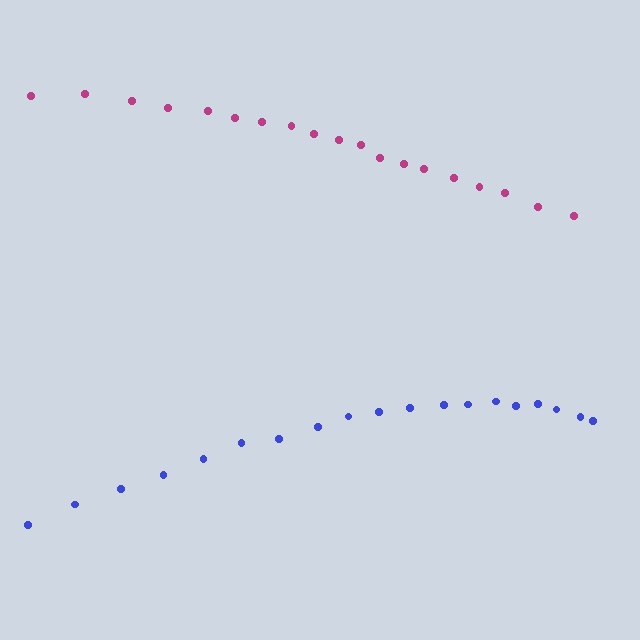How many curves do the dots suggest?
There are 2 distinct paths.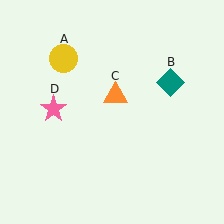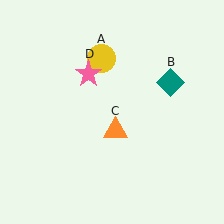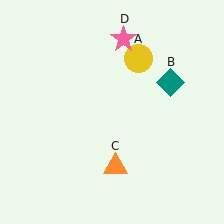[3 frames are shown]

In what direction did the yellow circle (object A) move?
The yellow circle (object A) moved right.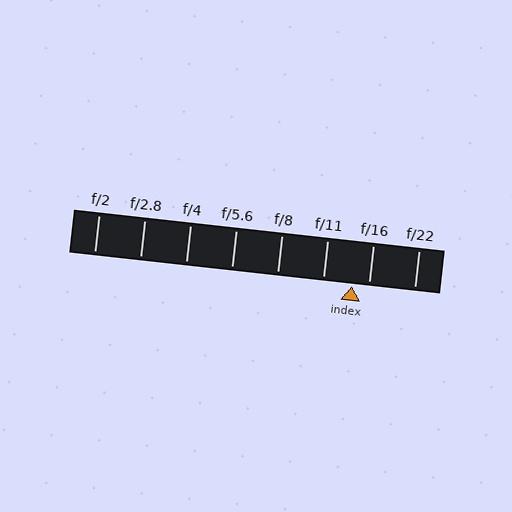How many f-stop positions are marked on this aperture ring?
There are 8 f-stop positions marked.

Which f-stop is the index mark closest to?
The index mark is closest to f/16.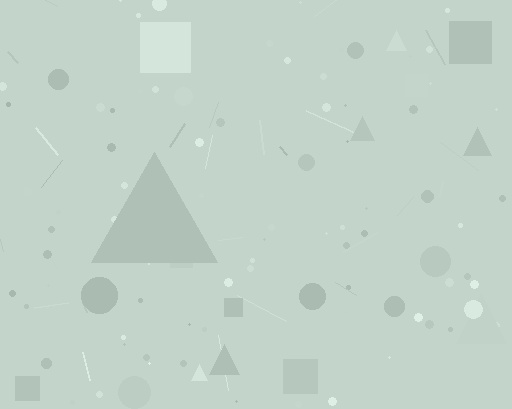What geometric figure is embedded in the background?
A triangle is embedded in the background.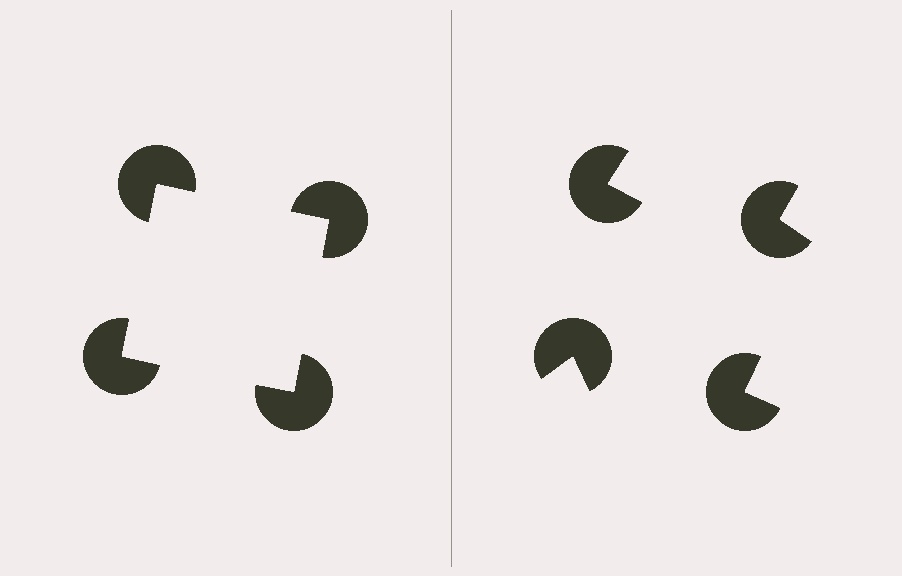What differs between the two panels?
The pac-man discs are positioned identically on both sides; only the wedge orientations differ. On the left they align to a square; on the right they are misaligned.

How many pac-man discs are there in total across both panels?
8 — 4 on each side.